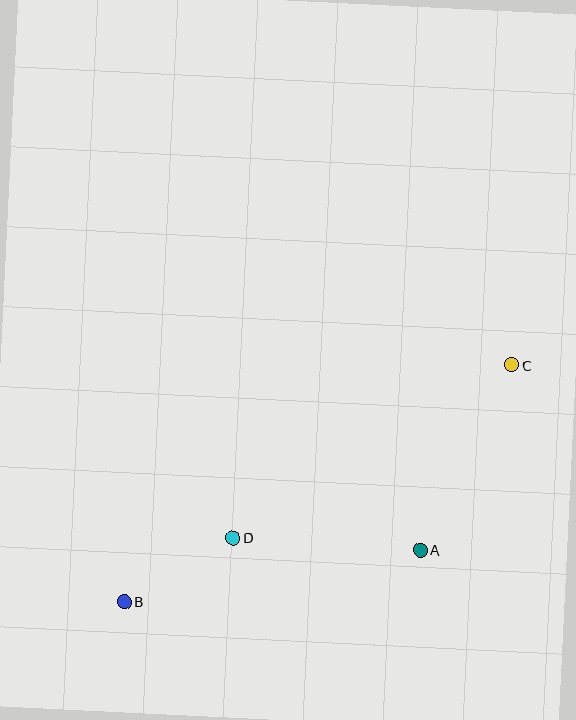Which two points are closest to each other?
Points B and D are closest to each other.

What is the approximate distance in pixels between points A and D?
The distance between A and D is approximately 188 pixels.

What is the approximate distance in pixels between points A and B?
The distance between A and B is approximately 300 pixels.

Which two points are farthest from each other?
Points B and C are farthest from each other.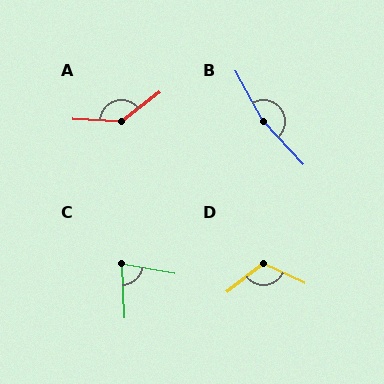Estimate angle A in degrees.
Approximately 140 degrees.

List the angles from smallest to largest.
C (77°), D (117°), A (140°), B (166°).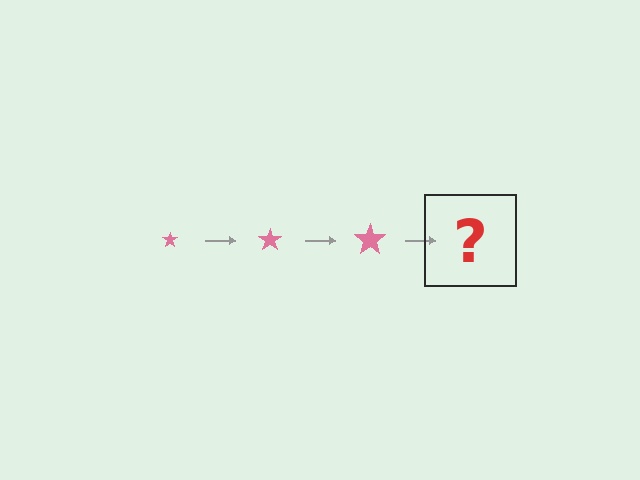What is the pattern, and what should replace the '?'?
The pattern is that the star gets progressively larger each step. The '?' should be a pink star, larger than the previous one.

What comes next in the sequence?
The next element should be a pink star, larger than the previous one.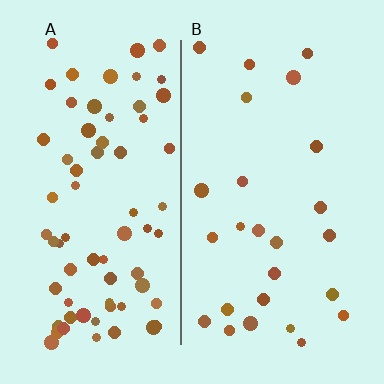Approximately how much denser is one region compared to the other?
Approximately 2.7× — region A over region B.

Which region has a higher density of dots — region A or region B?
A (the left).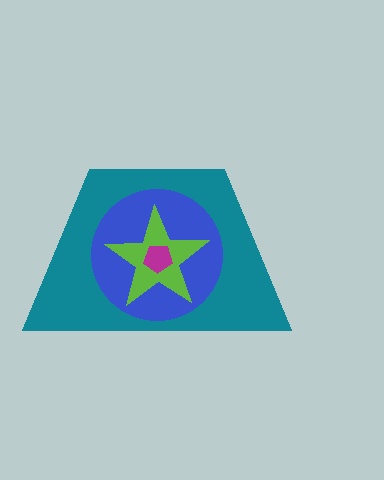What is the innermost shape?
The magenta pentagon.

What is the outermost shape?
The teal trapezoid.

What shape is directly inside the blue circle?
The lime star.